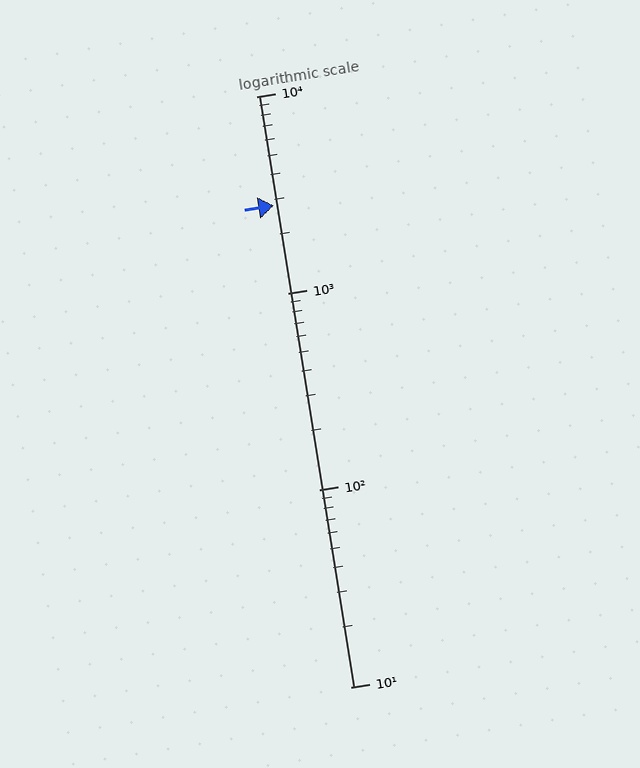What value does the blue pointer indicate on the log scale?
The pointer indicates approximately 2800.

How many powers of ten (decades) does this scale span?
The scale spans 3 decades, from 10 to 10000.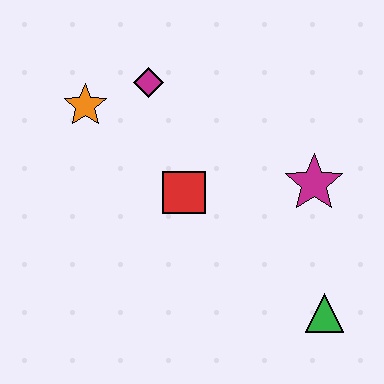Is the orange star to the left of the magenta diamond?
Yes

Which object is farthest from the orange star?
The green triangle is farthest from the orange star.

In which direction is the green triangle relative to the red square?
The green triangle is to the right of the red square.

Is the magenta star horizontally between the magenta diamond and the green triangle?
Yes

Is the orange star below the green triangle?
No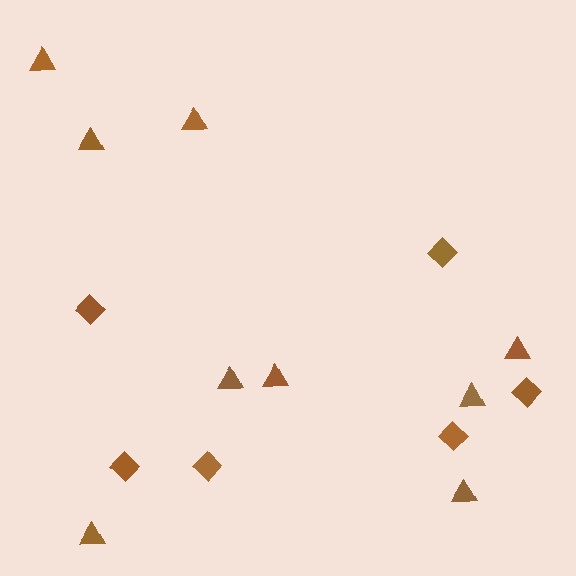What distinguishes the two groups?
There are 2 groups: one group of diamonds (6) and one group of triangles (9).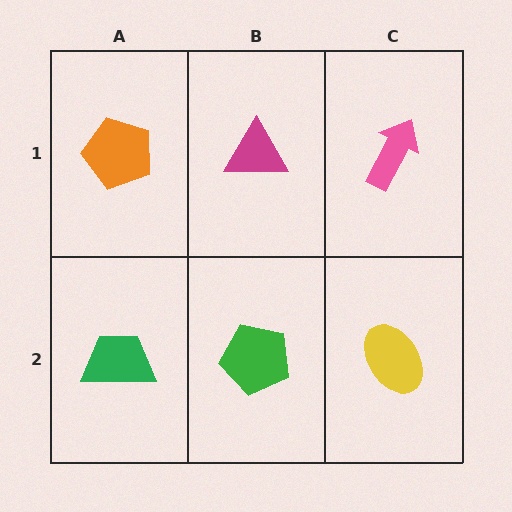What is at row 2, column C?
A yellow ellipse.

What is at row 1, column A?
An orange pentagon.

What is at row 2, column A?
A green trapezoid.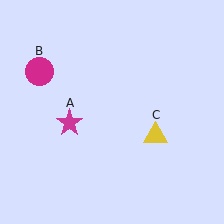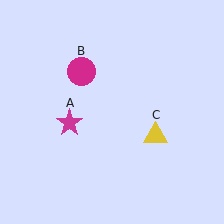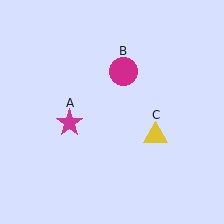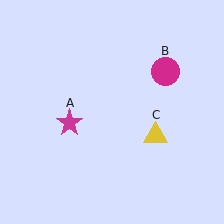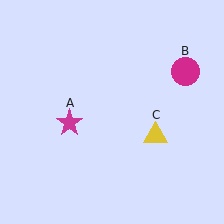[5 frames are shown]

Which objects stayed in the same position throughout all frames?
Magenta star (object A) and yellow triangle (object C) remained stationary.